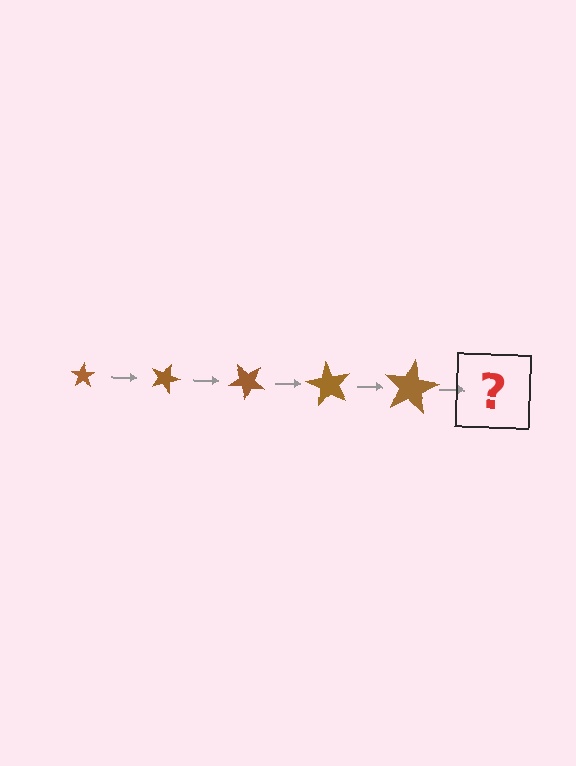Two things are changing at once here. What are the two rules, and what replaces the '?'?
The two rules are that the star grows larger each step and it rotates 20 degrees each step. The '?' should be a star, larger than the previous one and rotated 100 degrees from the start.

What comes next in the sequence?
The next element should be a star, larger than the previous one and rotated 100 degrees from the start.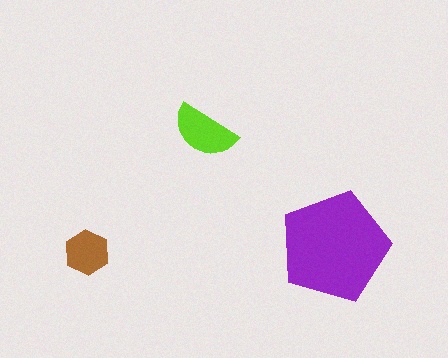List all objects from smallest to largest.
The brown hexagon, the lime semicircle, the purple pentagon.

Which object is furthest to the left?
The brown hexagon is leftmost.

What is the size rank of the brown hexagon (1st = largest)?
3rd.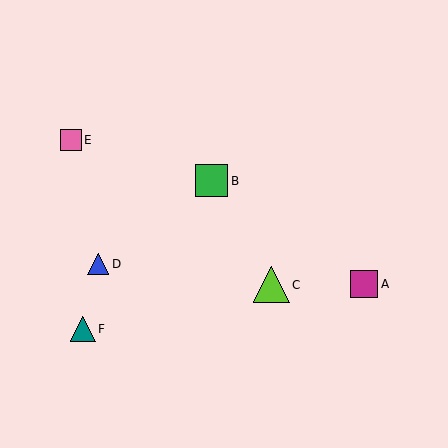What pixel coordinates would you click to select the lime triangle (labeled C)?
Click at (272, 285) to select the lime triangle C.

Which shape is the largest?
The lime triangle (labeled C) is the largest.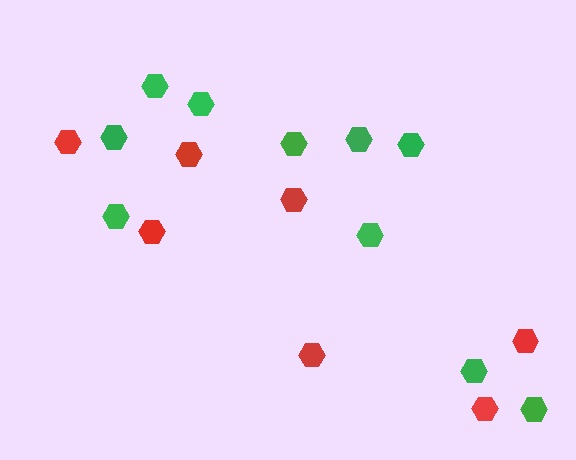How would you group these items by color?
There are 2 groups: one group of red hexagons (7) and one group of green hexagons (10).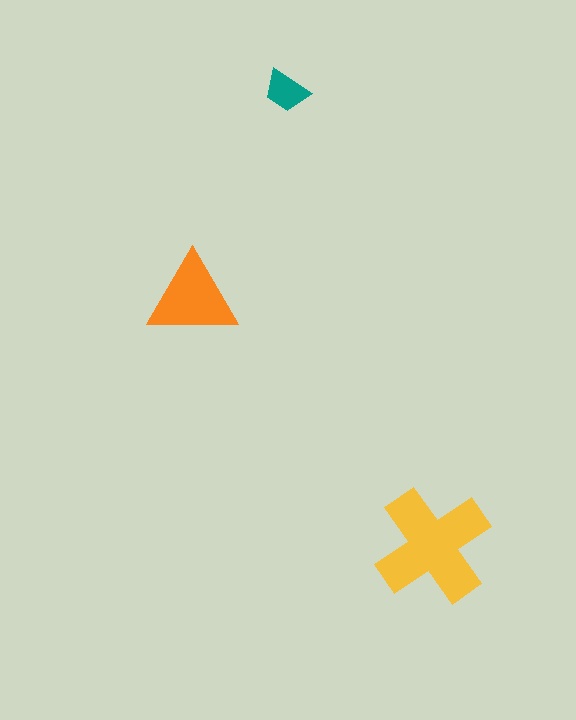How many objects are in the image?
There are 3 objects in the image.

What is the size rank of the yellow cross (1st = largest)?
1st.